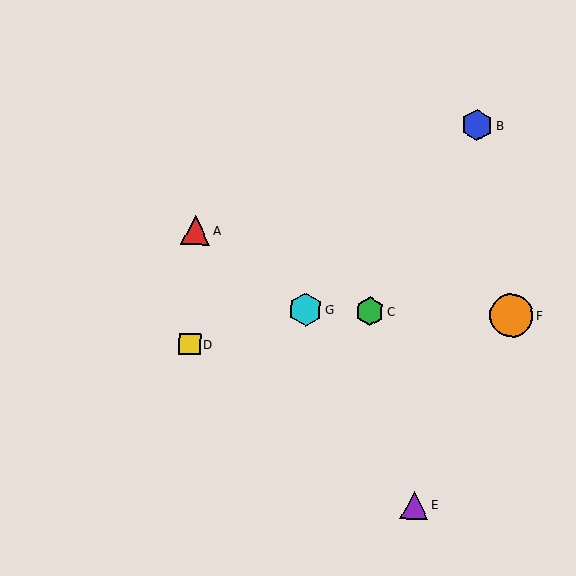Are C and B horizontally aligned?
No, C is at y≈311 and B is at y≈125.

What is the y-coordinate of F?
Object F is at y≈315.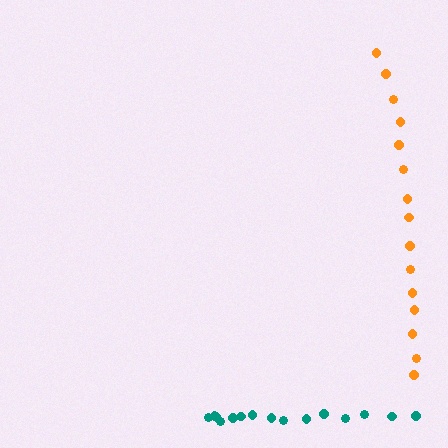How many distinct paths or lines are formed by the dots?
There are 2 distinct paths.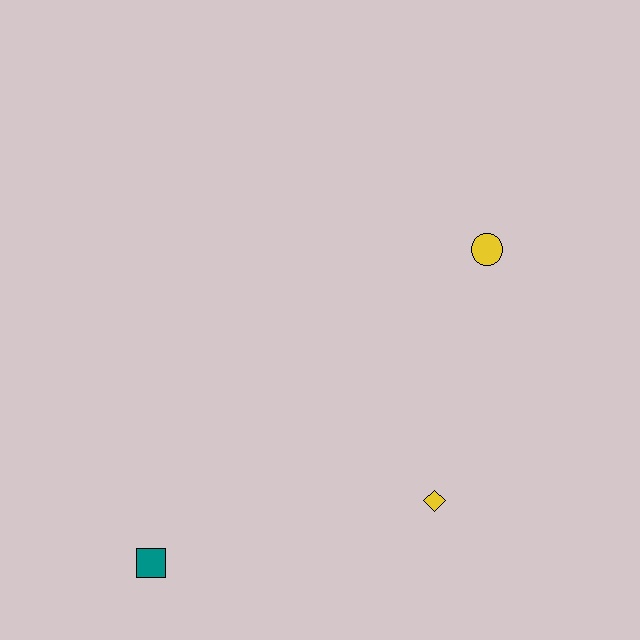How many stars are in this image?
There are no stars.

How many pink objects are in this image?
There are no pink objects.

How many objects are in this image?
There are 3 objects.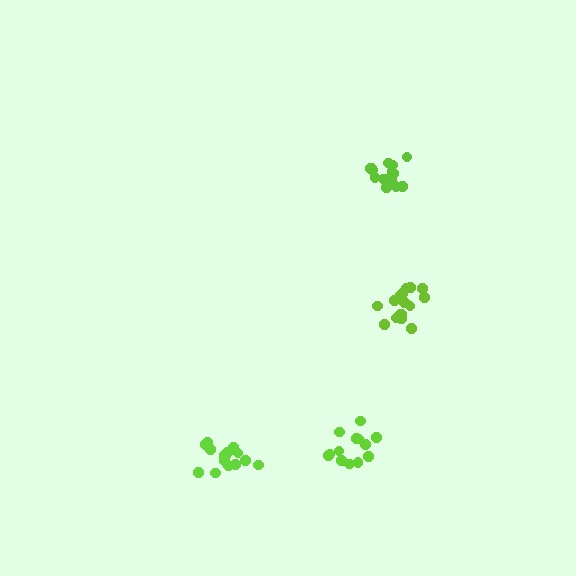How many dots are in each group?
Group 1: 16 dots, Group 2: 16 dots, Group 3: 15 dots, Group 4: 13 dots (60 total).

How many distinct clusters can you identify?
There are 4 distinct clusters.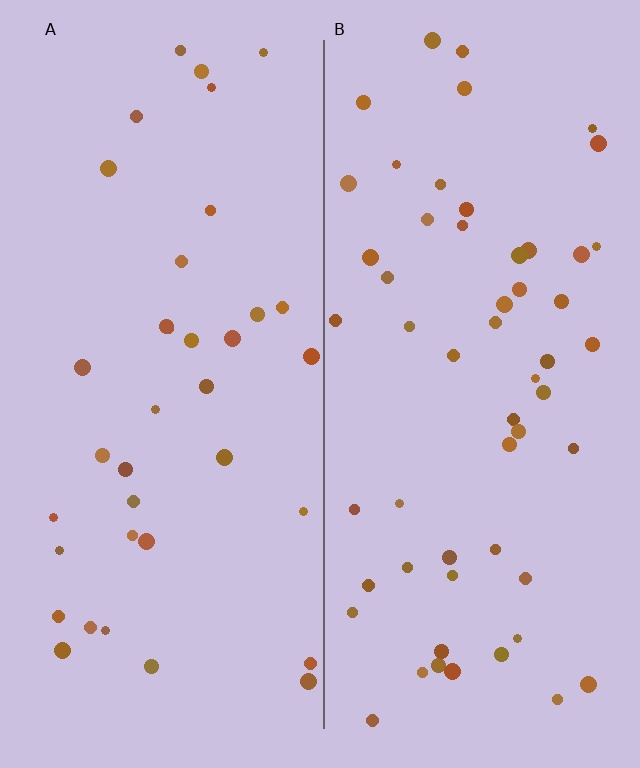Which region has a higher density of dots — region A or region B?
B (the right).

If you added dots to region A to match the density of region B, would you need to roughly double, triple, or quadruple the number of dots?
Approximately double.